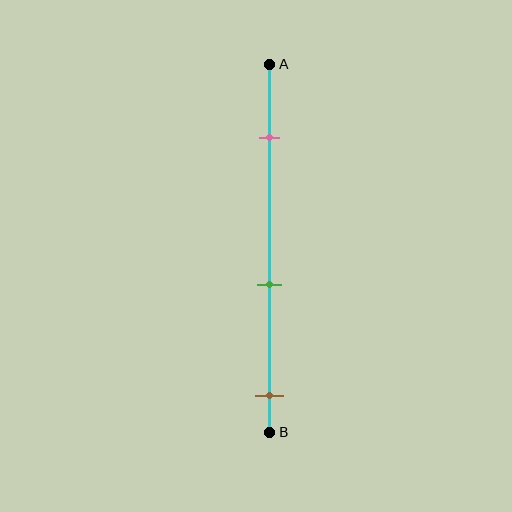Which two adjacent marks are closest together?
The green and brown marks are the closest adjacent pair.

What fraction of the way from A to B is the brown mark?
The brown mark is approximately 90% (0.9) of the way from A to B.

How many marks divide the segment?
There are 3 marks dividing the segment.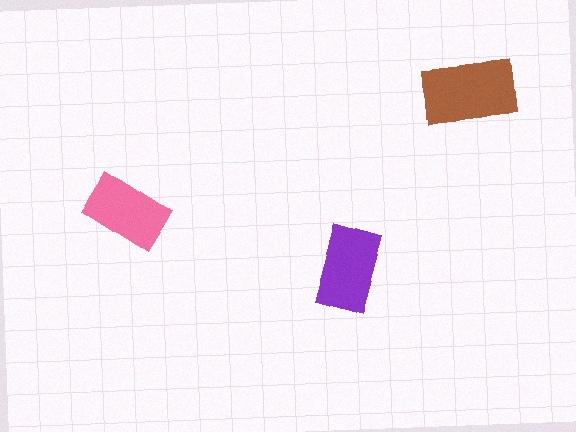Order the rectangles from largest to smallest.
the brown one, the purple one, the pink one.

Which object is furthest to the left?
The pink rectangle is leftmost.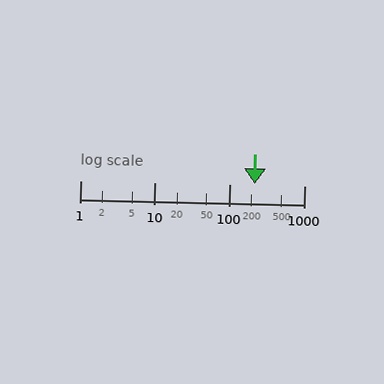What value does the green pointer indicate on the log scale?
The pointer indicates approximately 220.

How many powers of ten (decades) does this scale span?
The scale spans 3 decades, from 1 to 1000.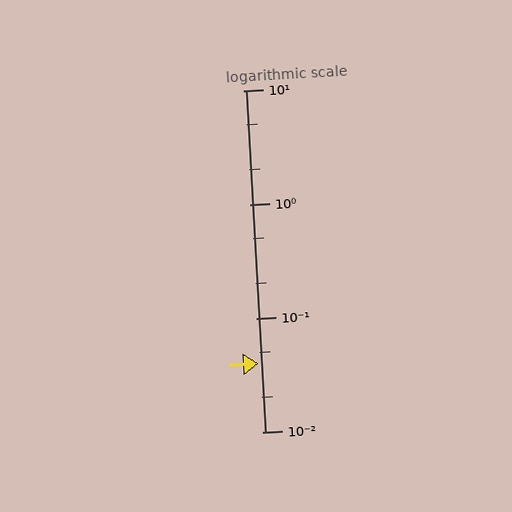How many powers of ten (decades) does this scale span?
The scale spans 3 decades, from 0.01 to 10.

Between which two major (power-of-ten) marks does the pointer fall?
The pointer is between 0.01 and 0.1.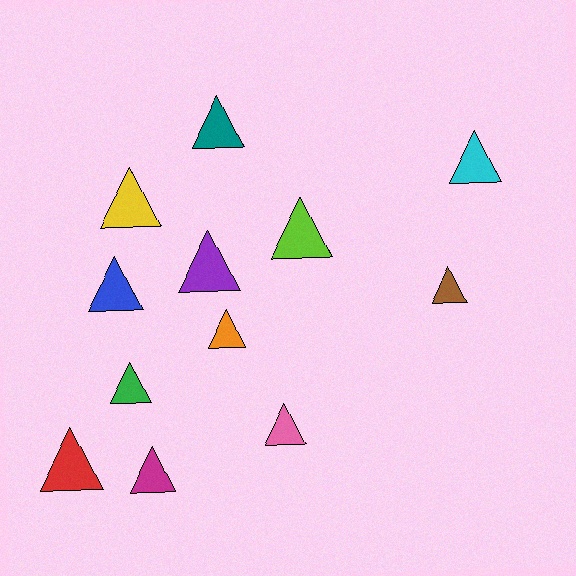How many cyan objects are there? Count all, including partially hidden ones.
There is 1 cyan object.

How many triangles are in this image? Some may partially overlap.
There are 12 triangles.